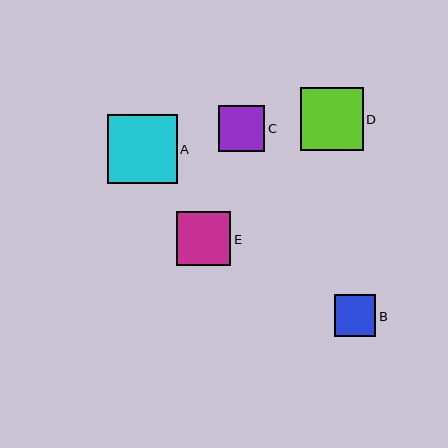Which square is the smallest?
Square B is the smallest with a size of approximately 42 pixels.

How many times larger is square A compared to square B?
Square A is approximately 1.7 times the size of square B.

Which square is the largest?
Square A is the largest with a size of approximately 70 pixels.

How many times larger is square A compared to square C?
Square A is approximately 1.5 times the size of square C.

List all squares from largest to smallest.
From largest to smallest: A, D, E, C, B.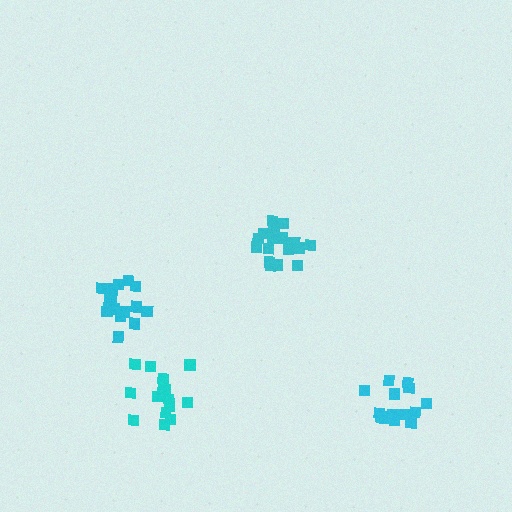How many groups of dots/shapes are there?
There are 4 groups.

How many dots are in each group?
Group 1: 18 dots, Group 2: 18 dots, Group 3: 19 dots, Group 4: 17 dots (72 total).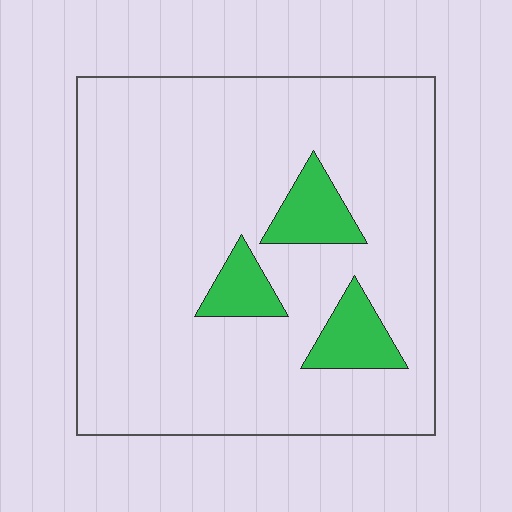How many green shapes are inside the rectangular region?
3.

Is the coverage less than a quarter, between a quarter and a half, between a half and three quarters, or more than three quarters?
Less than a quarter.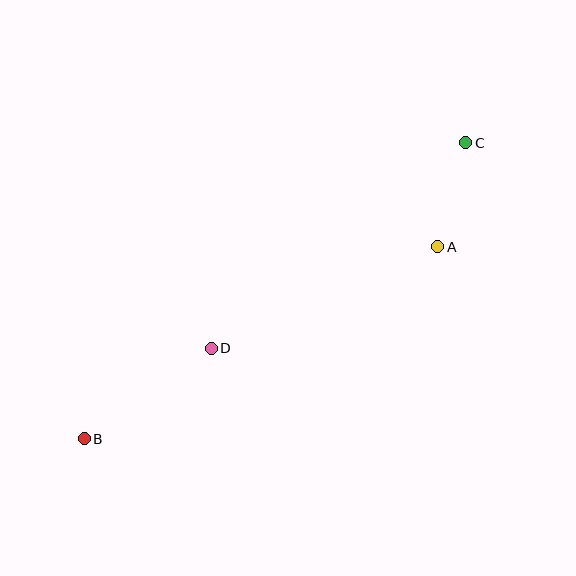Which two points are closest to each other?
Points A and C are closest to each other.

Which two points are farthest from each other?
Points B and C are farthest from each other.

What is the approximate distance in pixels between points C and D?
The distance between C and D is approximately 327 pixels.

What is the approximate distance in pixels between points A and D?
The distance between A and D is approximately 248 pixels.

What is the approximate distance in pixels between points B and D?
The distance between B and D is approximately 156 pixels.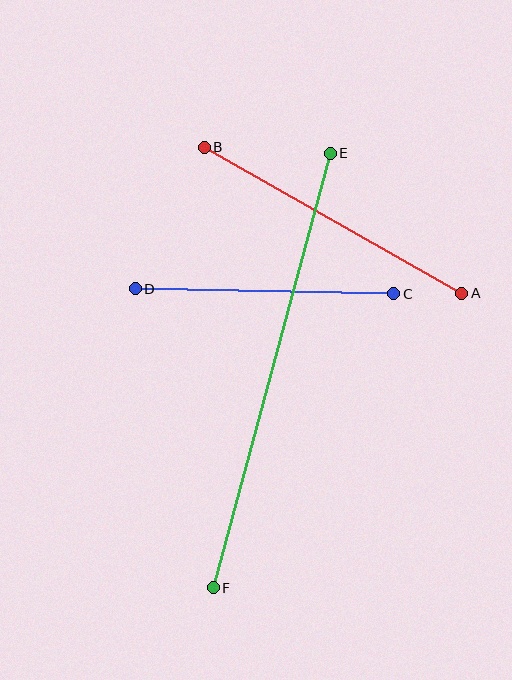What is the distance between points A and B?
The distance is approximately 296 pixels.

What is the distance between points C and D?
The distance is approximately 258 pixels.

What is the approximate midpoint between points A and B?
The midpoint is at approximately (333, 220) pixels.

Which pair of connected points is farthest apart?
Points E and F are farthest apart.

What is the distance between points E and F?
The distance is approximately 450 pixels.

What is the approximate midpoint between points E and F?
The midpoint is at approximately (272, 370) pixels.